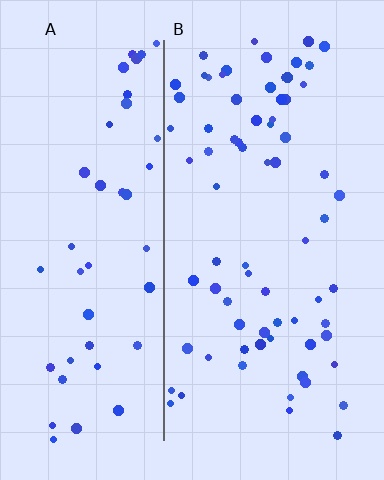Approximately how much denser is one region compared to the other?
Approximately 1.5× — region B over region A.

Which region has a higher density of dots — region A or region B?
B (the right).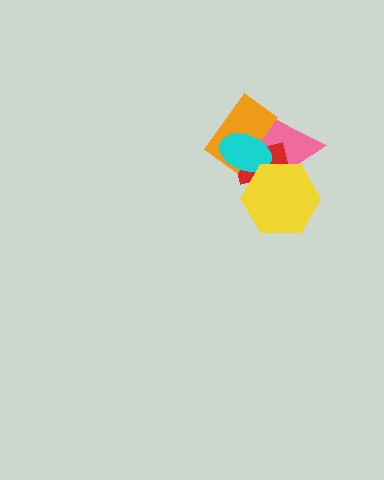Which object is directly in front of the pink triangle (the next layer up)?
The red rectangle is directly in front of the pink triangle.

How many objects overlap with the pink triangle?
4 objects overlap with the pink triangle.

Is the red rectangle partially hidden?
Yes, it is partially covered by another shape.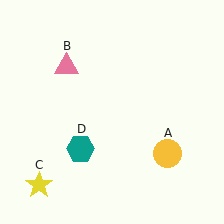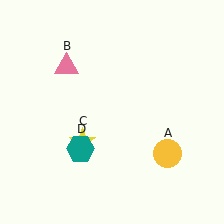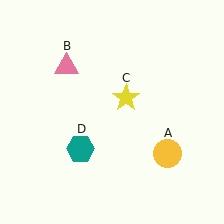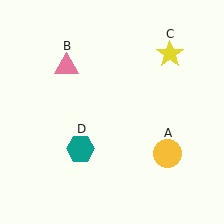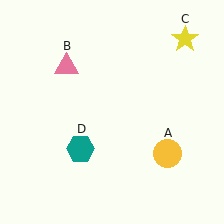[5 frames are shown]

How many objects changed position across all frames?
1 object changed position: yellow star (object C).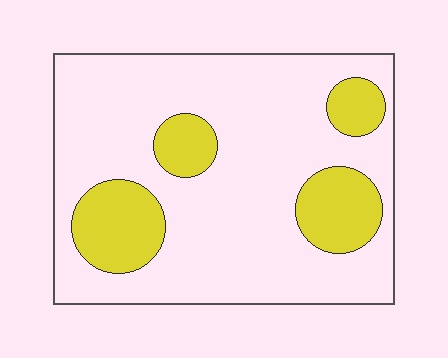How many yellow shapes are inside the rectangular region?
4.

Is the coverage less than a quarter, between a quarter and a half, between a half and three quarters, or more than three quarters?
Less than a quarter.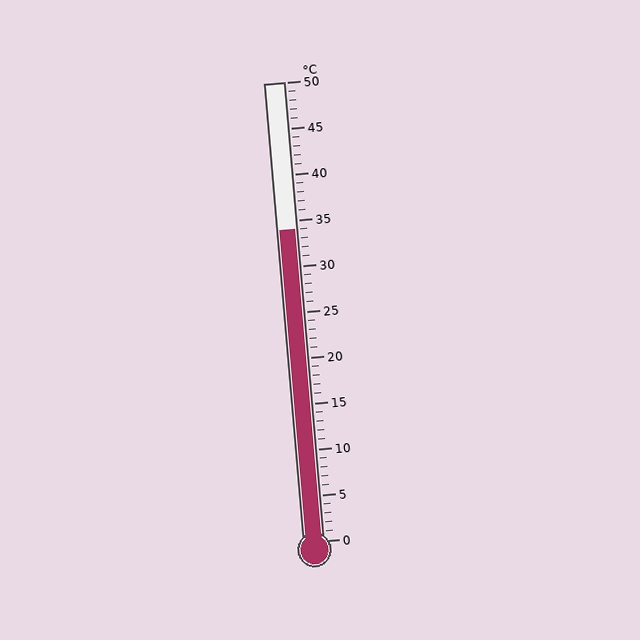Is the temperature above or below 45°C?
The temperature is below 45°C.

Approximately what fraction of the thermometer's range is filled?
The thermometer is filled to approximately 70% of its range.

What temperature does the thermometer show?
The thermometer shows approximately 34°C.